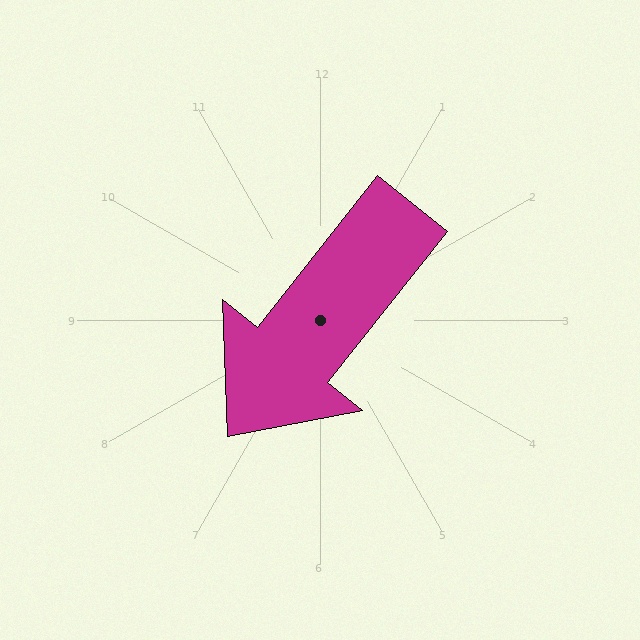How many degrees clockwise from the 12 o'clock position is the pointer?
Approximately 218 degrees.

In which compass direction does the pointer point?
Southwest.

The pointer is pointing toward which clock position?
Roughly 7 o'clock.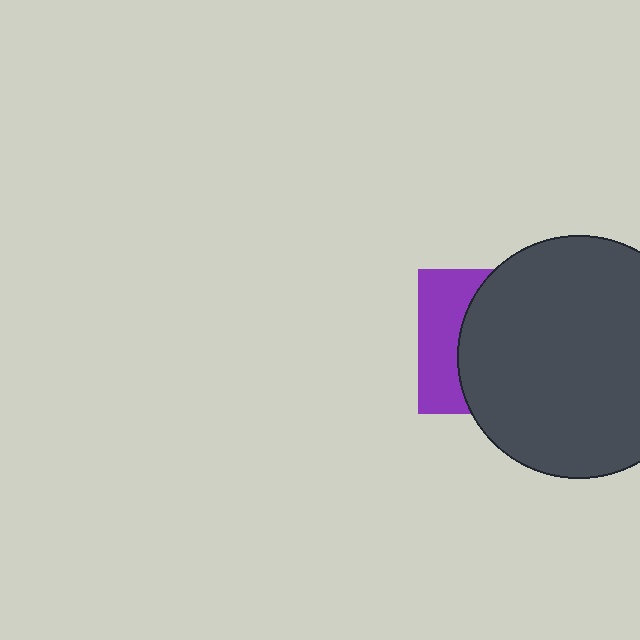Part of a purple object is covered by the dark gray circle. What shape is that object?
It is a square.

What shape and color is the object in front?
The object in front is a dark gray circle.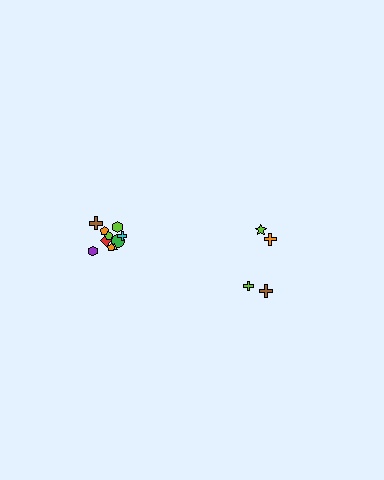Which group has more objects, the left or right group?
The left group.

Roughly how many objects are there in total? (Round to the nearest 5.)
Roughly 15 objects in total.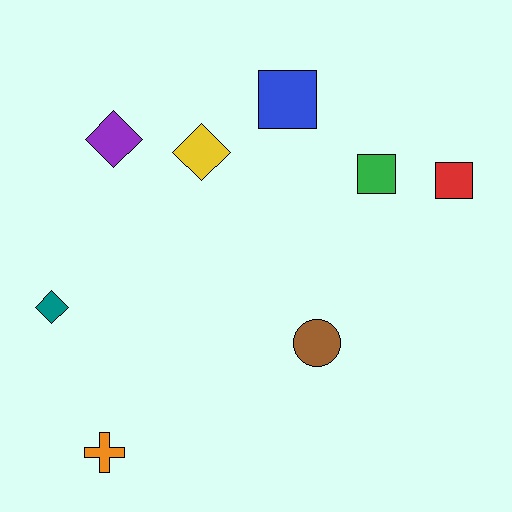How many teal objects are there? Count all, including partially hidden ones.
There is 1 teal object.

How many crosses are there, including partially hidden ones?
There is 1 cross.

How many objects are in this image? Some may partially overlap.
There are 8 objects.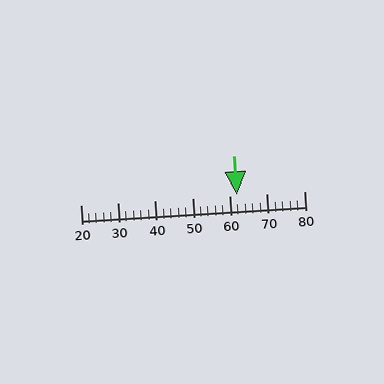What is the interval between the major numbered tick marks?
The major tick marks are spaced 10 units apart.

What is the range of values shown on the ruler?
The ruler shows values from 20 to 80.